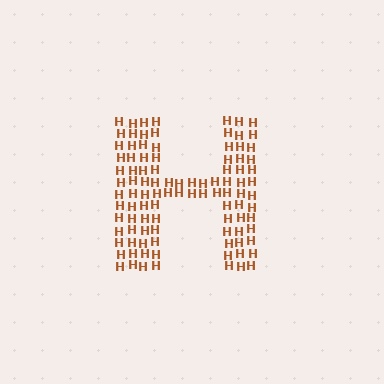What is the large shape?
The large shape is the letter H.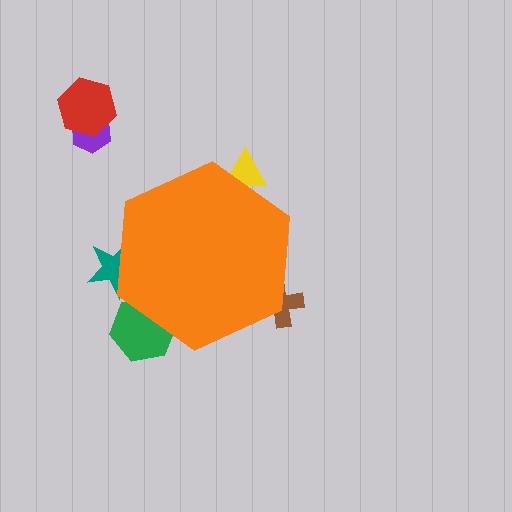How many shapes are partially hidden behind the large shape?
4 shapes are partially hidden.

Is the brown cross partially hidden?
Yes, the brown cross is partially hidden behind the orange hexagon.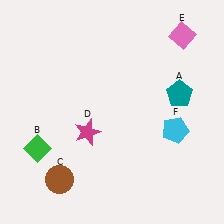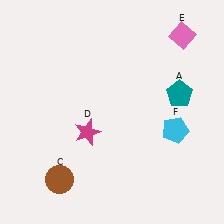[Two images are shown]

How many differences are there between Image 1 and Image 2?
There is 1 difference between the two images.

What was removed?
The green diamond (B) was removed in Image 2.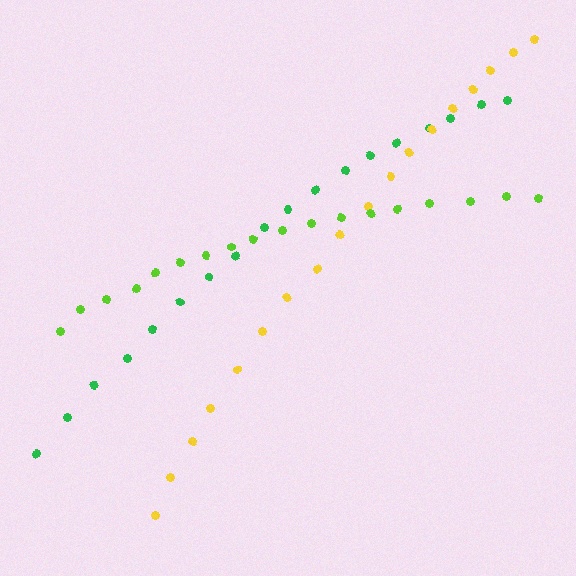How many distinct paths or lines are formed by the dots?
There are 3 distinct paths.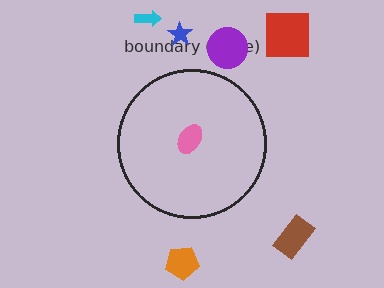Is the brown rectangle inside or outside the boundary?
Outside.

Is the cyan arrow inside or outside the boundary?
Outside.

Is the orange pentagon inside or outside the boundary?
Outside.